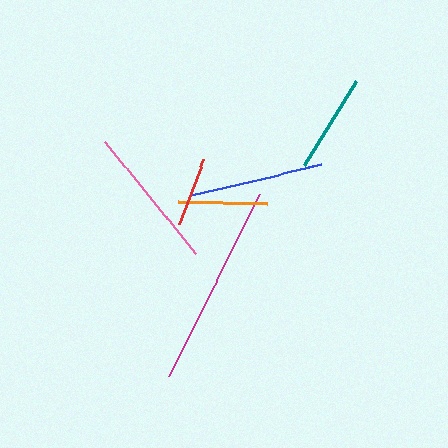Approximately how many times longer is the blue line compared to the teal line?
The blue line is approximately 1.4 times the length of the teal line.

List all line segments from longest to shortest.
From longest to shortest: magenta, pink, blue, teal, orange, red.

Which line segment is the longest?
The magenta line is the longest at approximately 204 pixels.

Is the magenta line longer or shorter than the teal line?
The magenta line is longer than the teal line.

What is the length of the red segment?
The red segment is approximately 70 pixels long.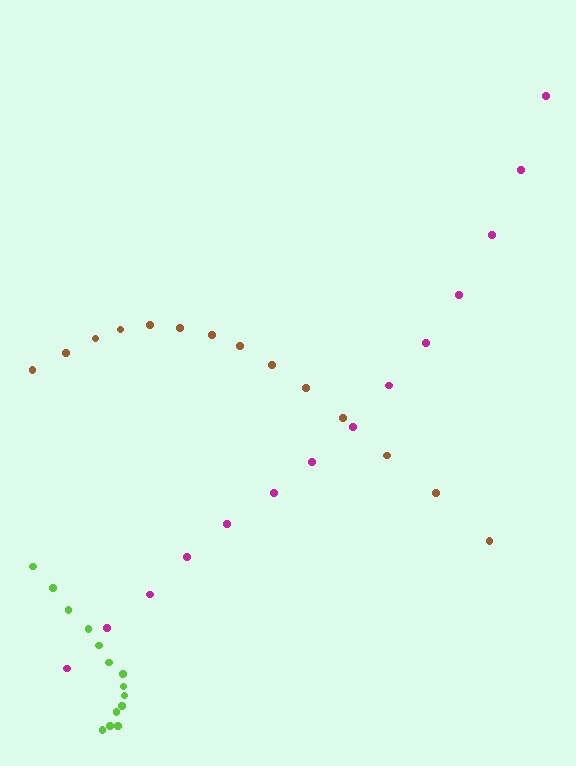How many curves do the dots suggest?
There are 3 distinct paths.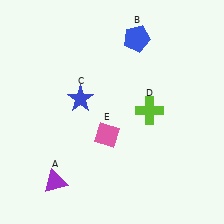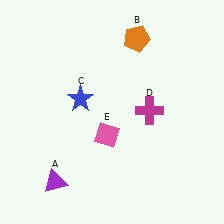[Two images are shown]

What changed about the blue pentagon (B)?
In Image 1, B is blue. In Image 2, it changed to orange.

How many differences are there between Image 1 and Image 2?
There are 2 differences between the two images.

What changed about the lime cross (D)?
In Image 1, D is lime. In Image 2, it changed to magenta.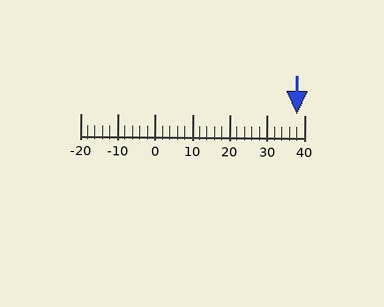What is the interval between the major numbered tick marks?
The major tick marks are spaced 10 units apart.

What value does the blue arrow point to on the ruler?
The blue arrow points to approximately 38.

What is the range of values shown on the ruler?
The ruler shows values from -20 to 40.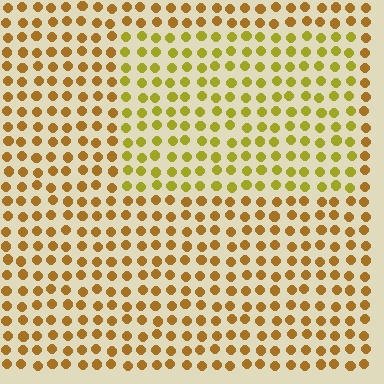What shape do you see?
I see a rectangle.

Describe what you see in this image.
The image is filled with small brown elements in a uniform arrangement. A rectangle-shaped region is visible where the elements are tinted to a slightly different hue, forming a subtle color boundary.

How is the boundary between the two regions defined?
The boundary is defined purely by a slight shift in hue (about 27 degrees). Spacing, size, and orientation are identical on both sides.